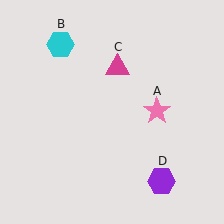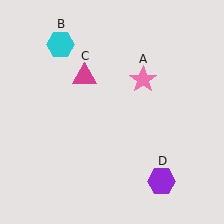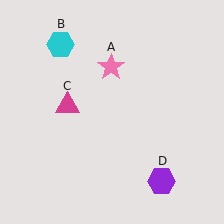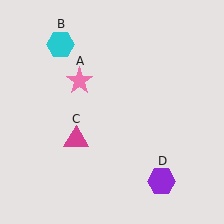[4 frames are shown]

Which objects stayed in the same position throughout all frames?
Cyan hexagon (object B) and purple hexagon (object D) remained stationary.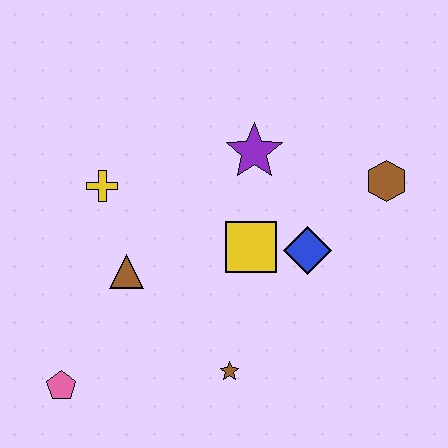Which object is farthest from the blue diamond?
The pink pentagon is farthest from the blue diamond.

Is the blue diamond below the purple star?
Yes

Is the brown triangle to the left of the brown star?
Yes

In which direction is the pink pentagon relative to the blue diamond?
The pink pentagon is to the left of the blue diamond.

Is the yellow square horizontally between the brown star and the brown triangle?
No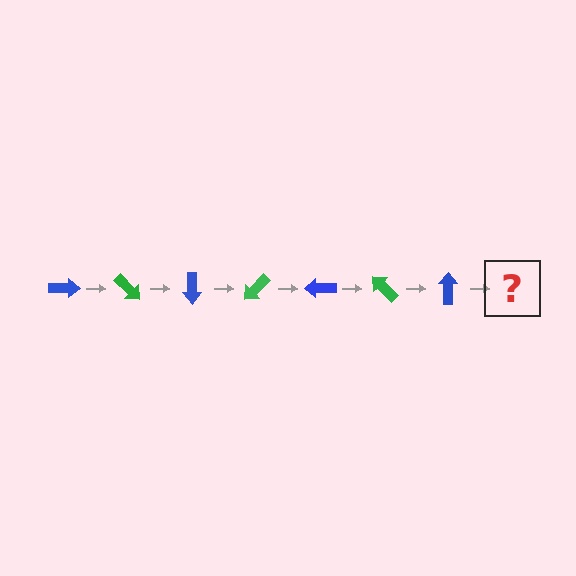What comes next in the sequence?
The next element should be a green arrow, rotated 315 degrees from the start.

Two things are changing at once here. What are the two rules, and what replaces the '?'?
The two rules are that it rotates 45 degrees each step and the color cycles through blue and green. The '?' should be a green arrow, rotated 315 degrees from the start.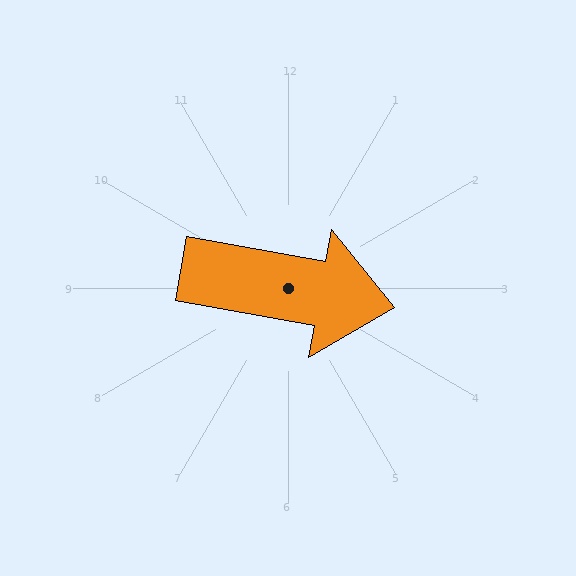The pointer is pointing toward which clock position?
Roughly 3 o'clock.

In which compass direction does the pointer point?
East.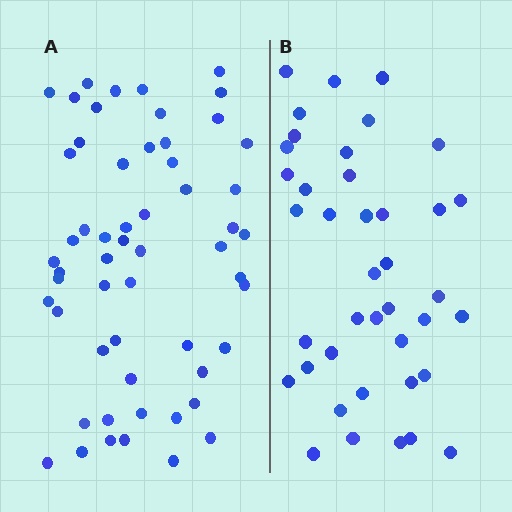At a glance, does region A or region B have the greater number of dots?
Region A (the left region) has more dots.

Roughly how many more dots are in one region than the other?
Region A has approximately 15 more dots than region B.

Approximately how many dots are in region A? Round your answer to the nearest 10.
About 60 dots. (The exact count is 56, which rounds to 60.)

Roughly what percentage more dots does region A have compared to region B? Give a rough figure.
About 40% more.